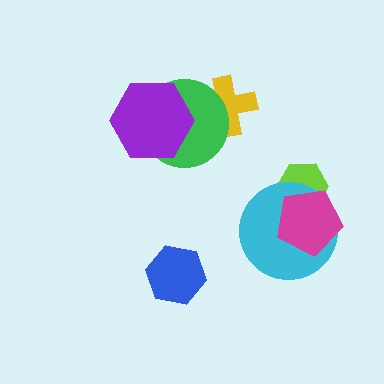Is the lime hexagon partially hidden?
Yes, it is partially covered by another shape.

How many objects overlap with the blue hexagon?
0 objects overlap with the blue hexagon.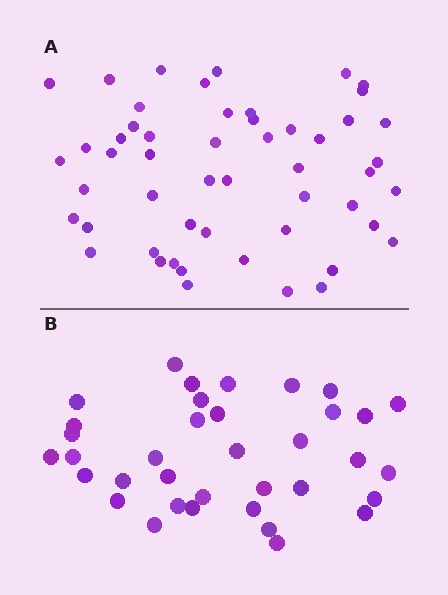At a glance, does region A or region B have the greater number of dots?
Region A (the top region) has more dots.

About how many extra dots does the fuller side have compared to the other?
Region A has approximately 15 more dots than region B.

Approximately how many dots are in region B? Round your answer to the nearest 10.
About 40 dots. (The exact count is 36, which rounds to 40.)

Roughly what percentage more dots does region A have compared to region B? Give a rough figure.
About 45% more.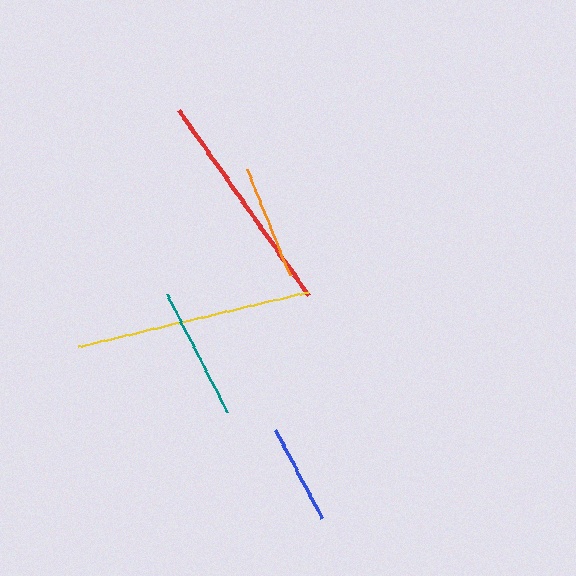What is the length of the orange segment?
The orange segment is approximately 114 pixels long.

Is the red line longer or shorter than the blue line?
The red line is longer than the blue line.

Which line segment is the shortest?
The blue line is the shortest at approximately 100 pixels.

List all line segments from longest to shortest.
From longest to shortest: yellow, red, teal, orange, blue.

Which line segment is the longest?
The yellow line is the longest at approximately 236 pixels.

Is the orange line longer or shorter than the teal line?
The teal line is longer than the orange line.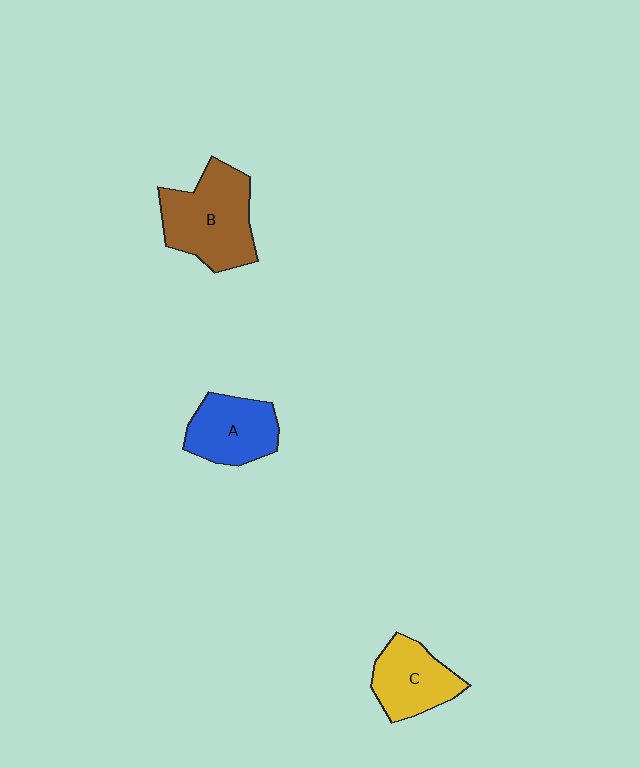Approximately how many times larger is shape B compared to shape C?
Approximately 1.4 times.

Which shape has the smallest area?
Shape C (yellow).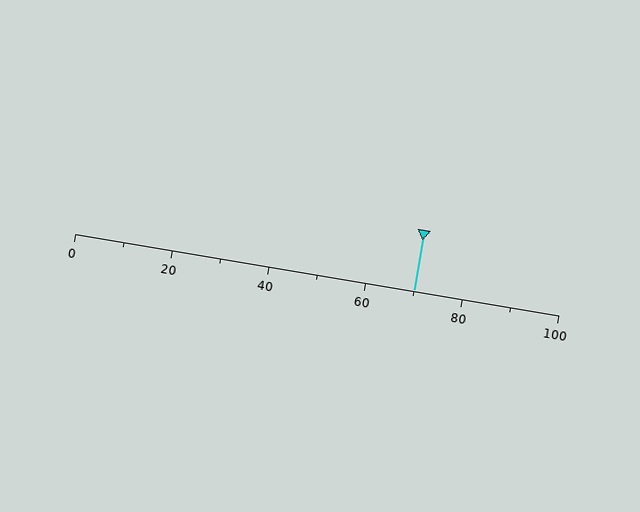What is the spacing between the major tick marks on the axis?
The major ticks are spaced 20 apart.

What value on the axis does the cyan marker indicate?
The marker indicates approximately 70.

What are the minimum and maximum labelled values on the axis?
The axis runs from 0 to 100.